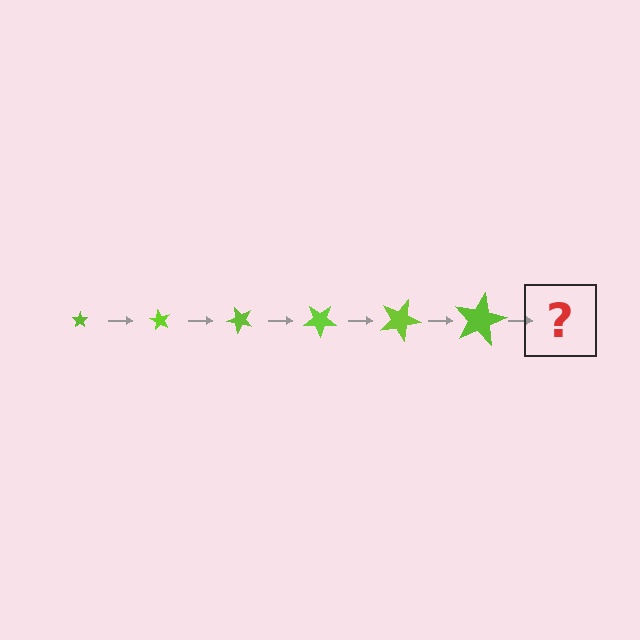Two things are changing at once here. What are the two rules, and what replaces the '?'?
The two rules are that the star grows larger each step and it rotates 60 degrees each step. The '?' should be a star, larger than the previous one and rotated 360 degrees from the start.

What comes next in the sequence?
The next element should be a star, larger than the previous one and rotated 360 degrees from the start.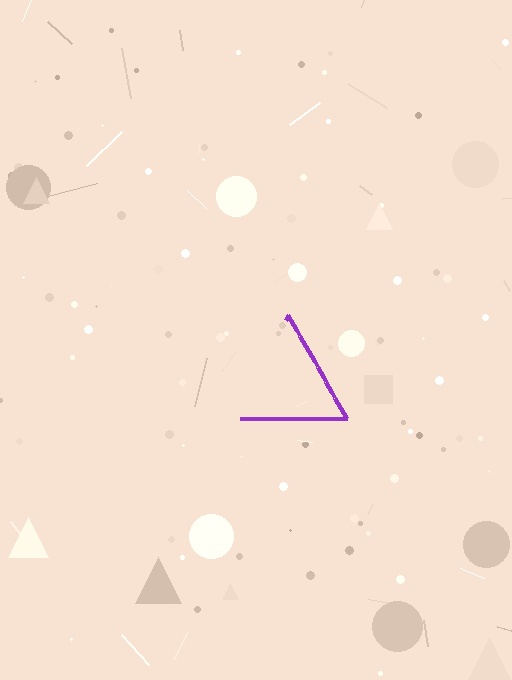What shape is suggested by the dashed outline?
The dashed outline suggests a triangle.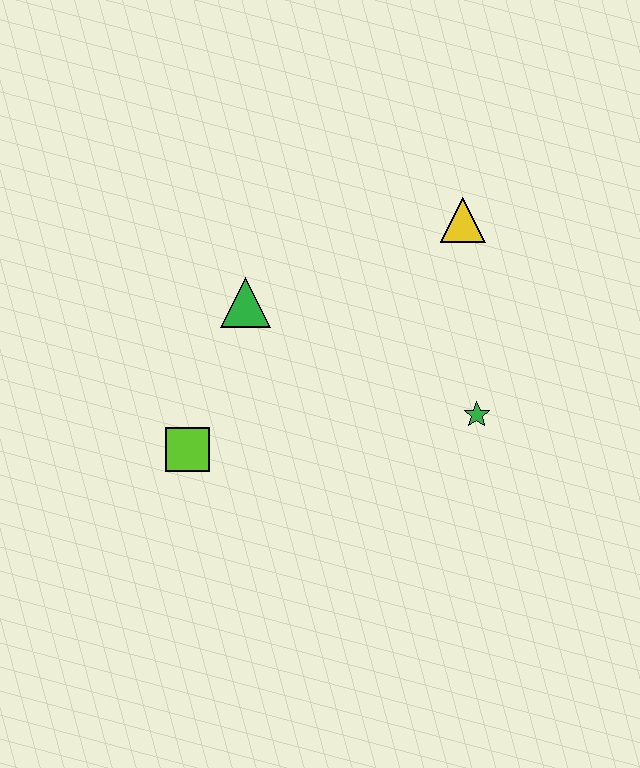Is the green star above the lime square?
Yes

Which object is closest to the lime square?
The green triangle is closest to the lime square.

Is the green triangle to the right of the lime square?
Yes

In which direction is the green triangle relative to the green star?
The green triangle is to the left of the green star.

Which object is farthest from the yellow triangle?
The lime square is farthest from the yellow triangle.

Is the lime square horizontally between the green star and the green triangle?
No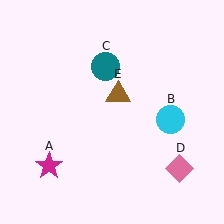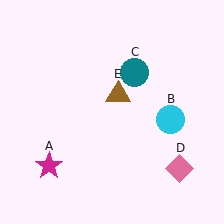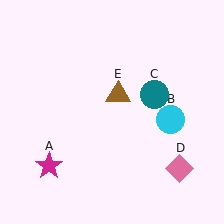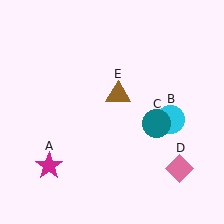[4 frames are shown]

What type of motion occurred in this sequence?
The teal circle (object C) rotated clockwise around the center of the scene.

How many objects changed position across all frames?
1 object changed position: teal circle (object C).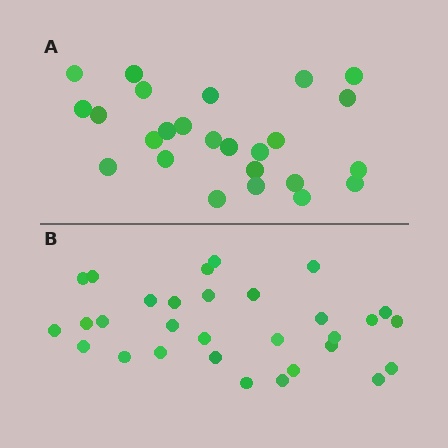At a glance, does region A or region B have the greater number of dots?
Region B (the bottom region) has more dots.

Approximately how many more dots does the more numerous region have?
Region B has about 5 more dots than region A.